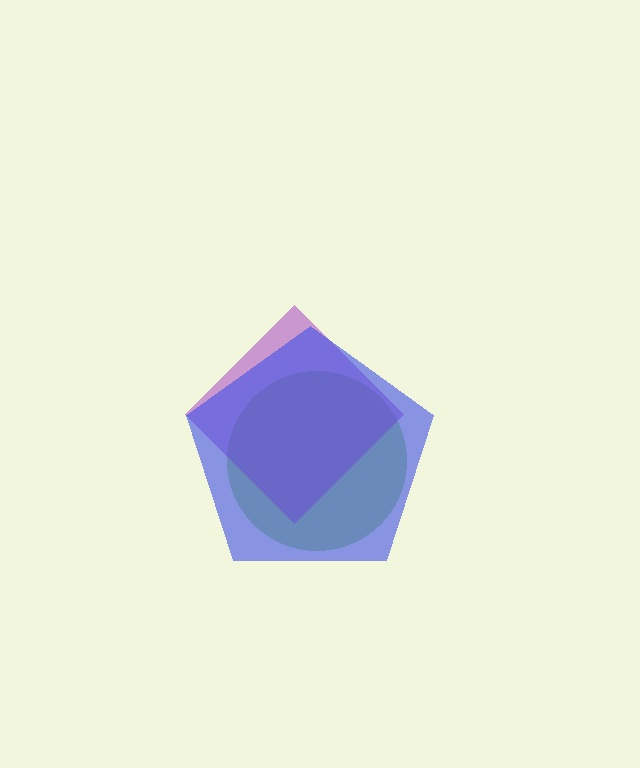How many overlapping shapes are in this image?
There are 3 overlapping shapes in the image.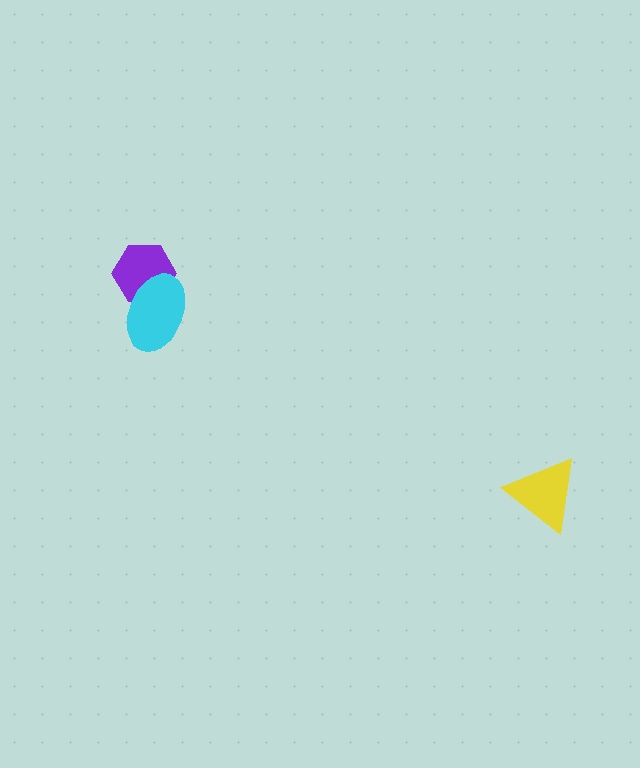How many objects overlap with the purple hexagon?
1 object overlaps with the purple hexagon.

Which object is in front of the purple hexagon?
The cyan ellipse is in front of the purple hexagon.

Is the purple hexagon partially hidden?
Yes, it is partially covered by another shape.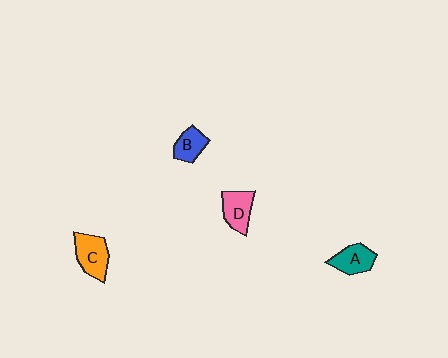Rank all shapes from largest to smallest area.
From largest to smallest: C (orange), D (pink), A (teal), B (blue).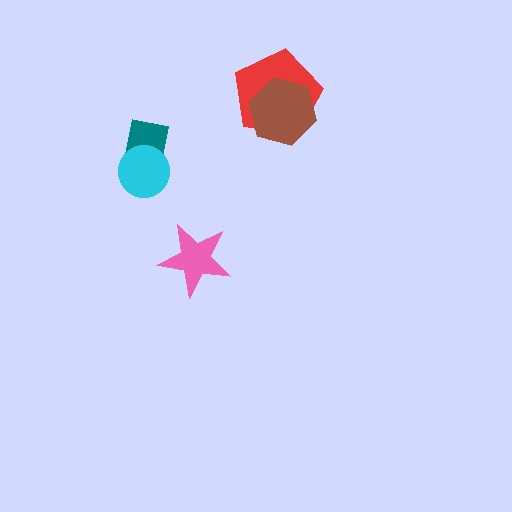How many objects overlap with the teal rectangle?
1 object overlaps with the teal rectangle.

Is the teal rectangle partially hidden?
Yes, it is partially covered by another shape.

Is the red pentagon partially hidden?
Yes, it is partially covered by another shape.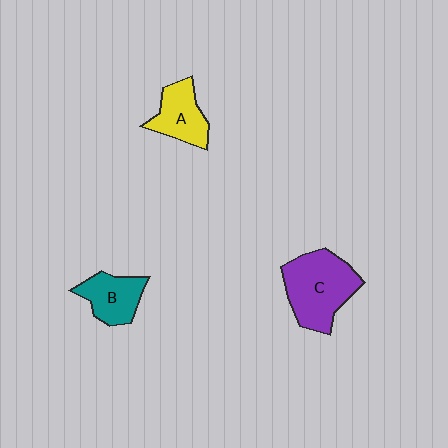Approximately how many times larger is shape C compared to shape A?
Approximately 1.6 times.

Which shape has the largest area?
Shape C (purple).